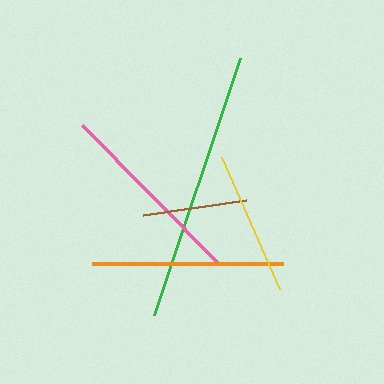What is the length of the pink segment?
The pink segment is approximately 195 pixels long.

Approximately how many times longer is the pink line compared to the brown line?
The pink line is approximately 1.9 times the length of the brown line.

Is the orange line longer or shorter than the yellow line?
The orange line is longer than the yellow line.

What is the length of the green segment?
The green segment is approximately 271 pixels long.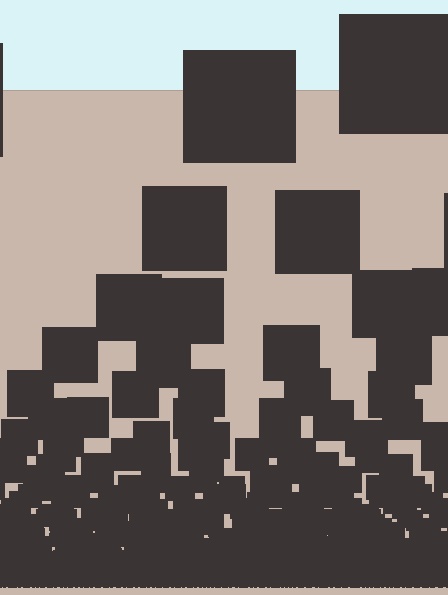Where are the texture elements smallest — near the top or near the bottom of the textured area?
Near the bottom.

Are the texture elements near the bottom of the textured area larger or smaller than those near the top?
Smaller. The gradient is inverted — elements near the bottom are smaller and denser.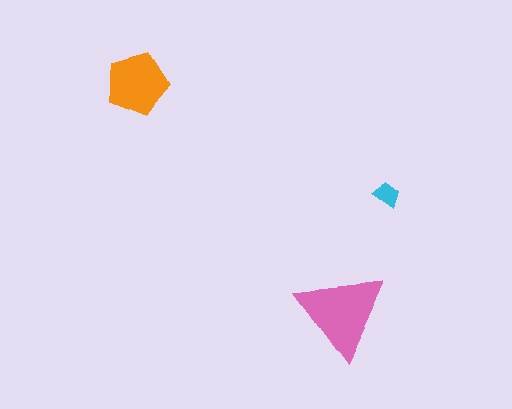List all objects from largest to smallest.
The pink triangle, the orange pentagon, the cyan trapezoid.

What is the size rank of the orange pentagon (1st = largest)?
2nd.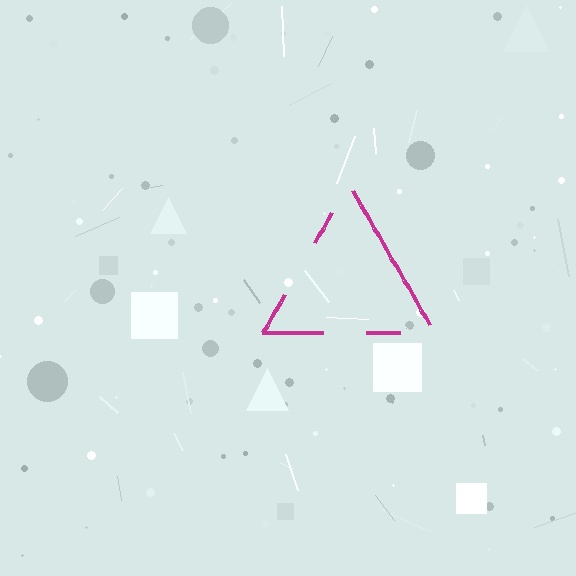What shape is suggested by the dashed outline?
The dashed outline suggests a triangle.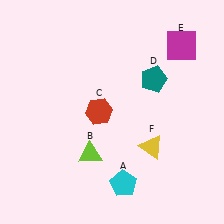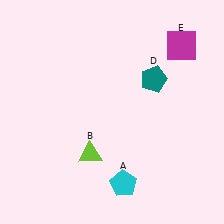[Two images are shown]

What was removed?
The yellow triangle (F), the red hexagon (C) were removed in Image 2.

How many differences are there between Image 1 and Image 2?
There are 2 differences between the two images.